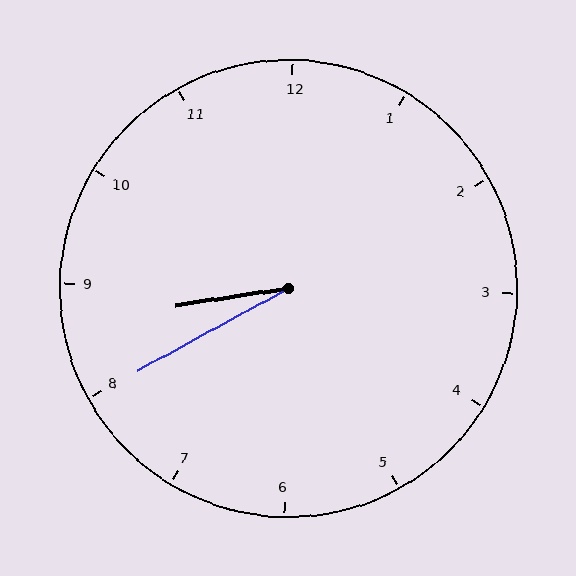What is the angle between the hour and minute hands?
Approximately 20 degrees.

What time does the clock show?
8:40.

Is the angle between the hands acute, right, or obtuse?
It is acute.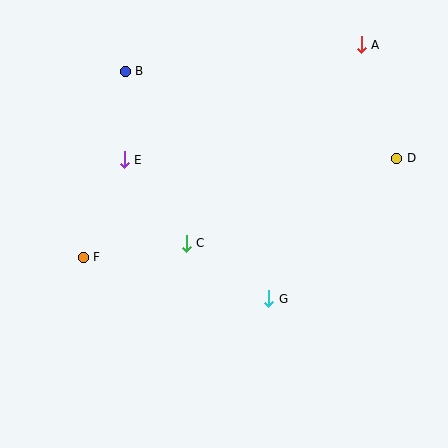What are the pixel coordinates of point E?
Point E is at (124, 160).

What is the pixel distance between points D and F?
The distance between D and F is 328 pixels.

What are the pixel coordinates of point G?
Point G is at (269, 299).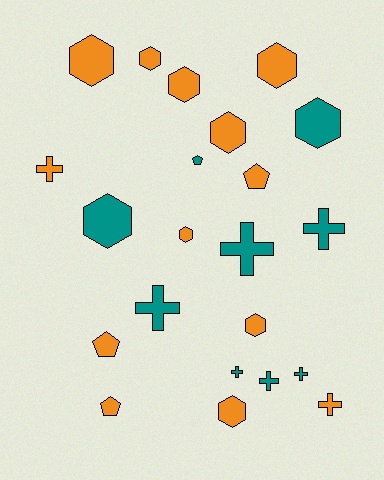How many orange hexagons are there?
There are 8 orange hexagons.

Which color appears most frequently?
Orange, with 13 objects.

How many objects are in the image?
There are 22 objects.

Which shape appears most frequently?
Hexagon, with 10 objects.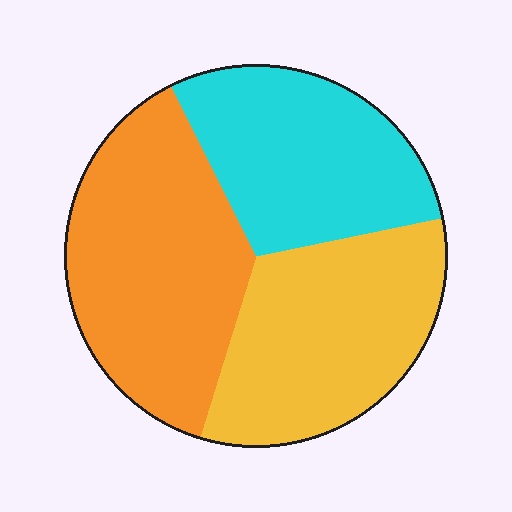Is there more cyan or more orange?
Orange.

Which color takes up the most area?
Orange, at roughly 40%.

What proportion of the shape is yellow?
Yellow takes up between a sixth and a third of the shape.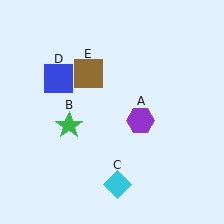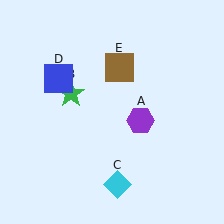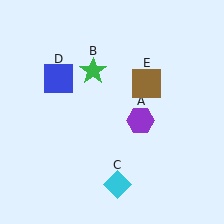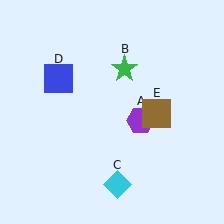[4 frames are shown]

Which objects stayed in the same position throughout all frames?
Purple hexagon (object A) and cyan diamond (object C) and blue square (object D) remained stationary.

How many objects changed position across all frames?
2 objects changed position: green star (object B), brown square (object E).